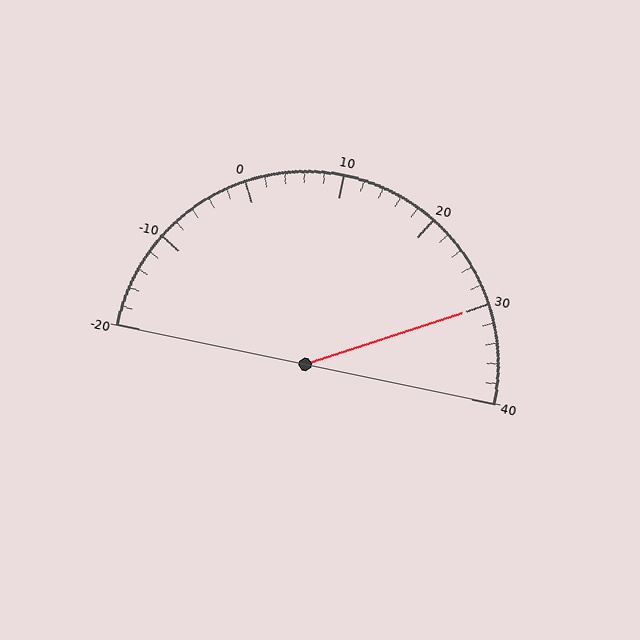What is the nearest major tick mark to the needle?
The nearest major tick mark is 30.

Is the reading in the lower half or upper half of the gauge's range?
The reading is in the upper half of the range (-20 to 40).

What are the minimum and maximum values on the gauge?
The gauge ranges from -20 to 40.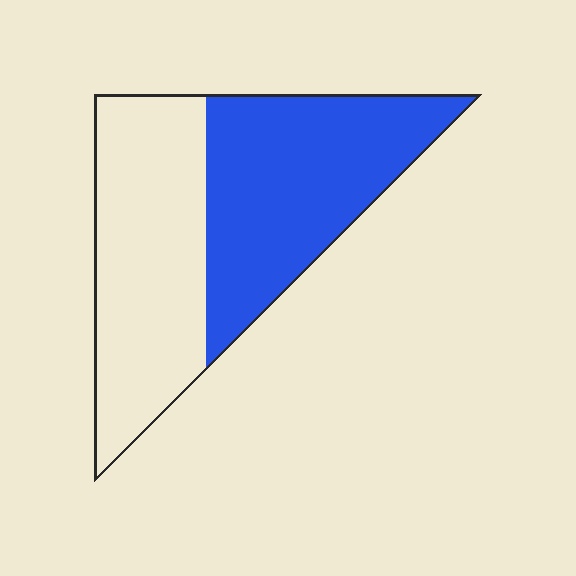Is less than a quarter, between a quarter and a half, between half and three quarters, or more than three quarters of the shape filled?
Between half and three quarters.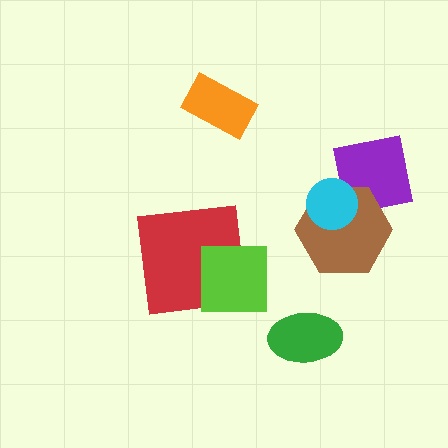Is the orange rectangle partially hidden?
No, no other shape covers it.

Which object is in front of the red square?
The lime square is in front of the red square.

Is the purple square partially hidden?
Yes, it is partially covered by another shape.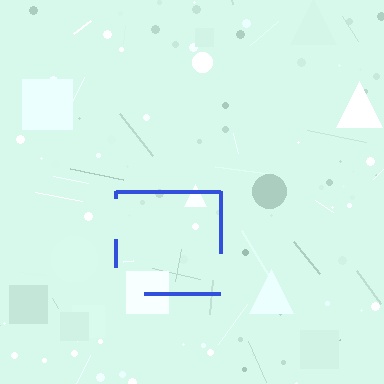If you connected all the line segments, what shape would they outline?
They would outline a square.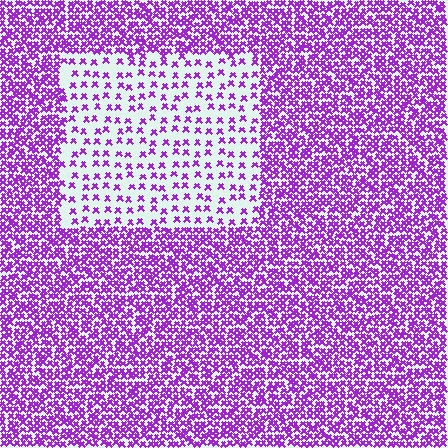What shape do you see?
I see a rectangle.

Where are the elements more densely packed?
The elements are more densely packed outside the rectangle boundary.